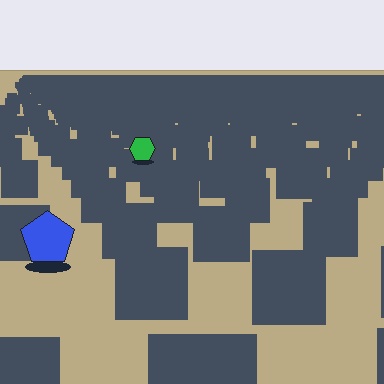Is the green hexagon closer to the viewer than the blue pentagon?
No. The blue pentagon is closer — you can tell from the texture gradient: the ground texture is coarser near it.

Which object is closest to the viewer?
The blue pentagon is closest. The texture marks near it are larger and more spread out.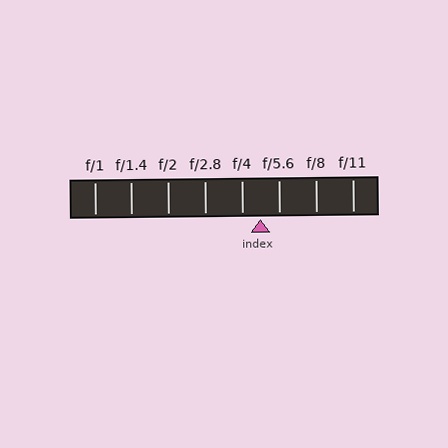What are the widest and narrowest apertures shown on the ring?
The widest aperture shown is f/1 and the narrowest is f/11.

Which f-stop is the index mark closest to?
The index mark is closest to f/4.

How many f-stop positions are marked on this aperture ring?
There are 8 f-stop positions marked.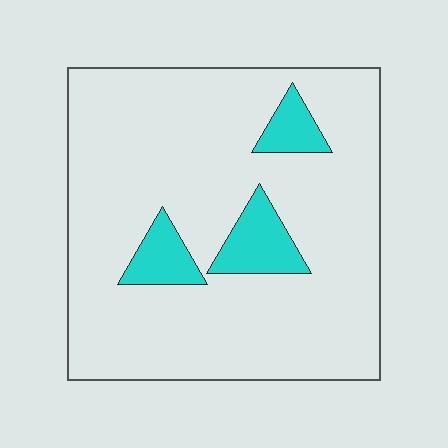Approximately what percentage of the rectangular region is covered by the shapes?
Approximately 10%.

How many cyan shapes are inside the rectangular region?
3.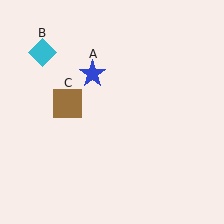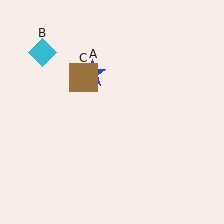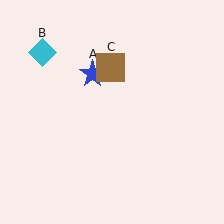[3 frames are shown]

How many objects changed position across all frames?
1 object changed position: brown square (object C).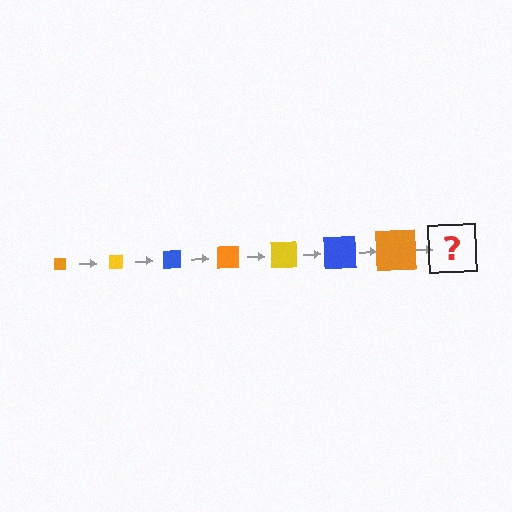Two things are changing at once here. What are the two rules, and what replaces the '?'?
The two rules are that the square grows larger each step and the color cycles through orange, yellow, and blue. The '?' should be a yellow square, larger than the previous one.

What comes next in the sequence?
The next element should be a yellow square, larger than the previous one.